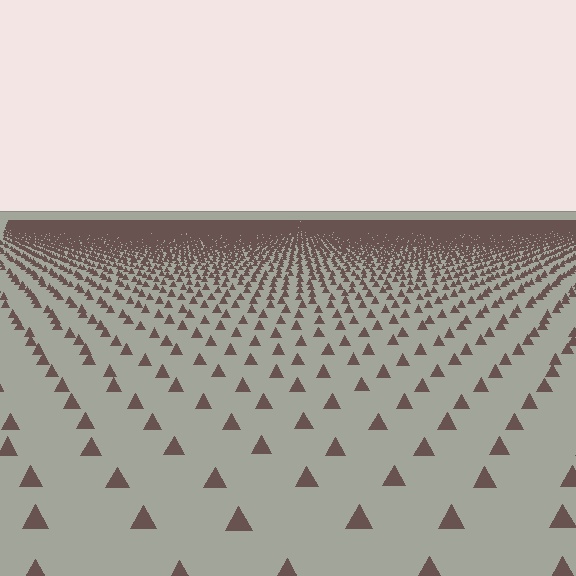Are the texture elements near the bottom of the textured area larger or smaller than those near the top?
Larger. Near the bottom, elements are closer to the viewer and appear at a bigger on-screen size.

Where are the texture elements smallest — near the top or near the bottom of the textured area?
Near the top.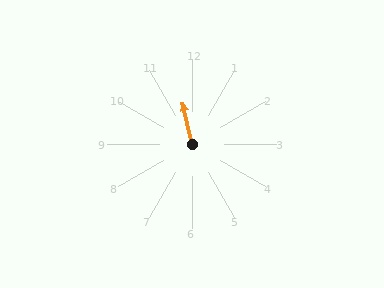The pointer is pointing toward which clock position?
Roughly 12 o'clock.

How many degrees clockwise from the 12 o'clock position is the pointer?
Approximately 347 degrees.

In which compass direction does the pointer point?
North.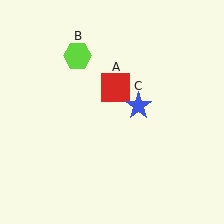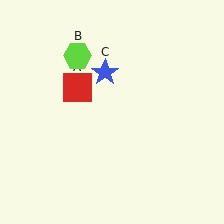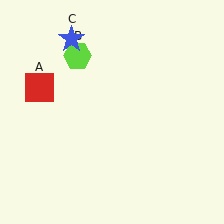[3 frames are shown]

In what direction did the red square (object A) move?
The red square (object A) moved left.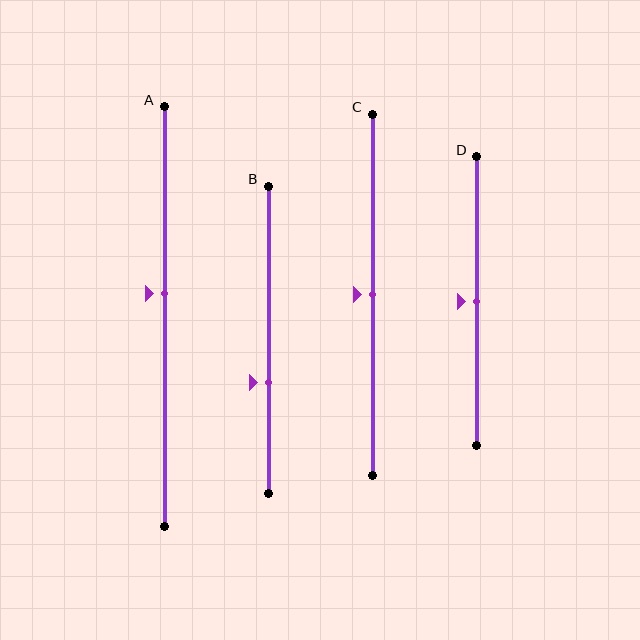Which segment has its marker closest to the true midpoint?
Segment C has its marker closest to the true midpoint.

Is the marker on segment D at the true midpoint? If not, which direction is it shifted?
Yes, the marker on segment D is at the true midpoint.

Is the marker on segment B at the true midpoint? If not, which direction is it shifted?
No, the marker on segment B is shifted downward by about 14% of the segment length.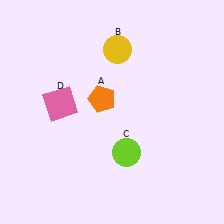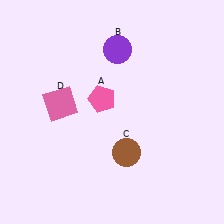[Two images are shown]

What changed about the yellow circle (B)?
In Image 1, B is yellow. In Image 2, it changed to purple.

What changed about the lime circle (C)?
In Image 1, C is lime. In Image 2, it changed to brown.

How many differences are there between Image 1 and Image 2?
There are 3 differences between the two images.